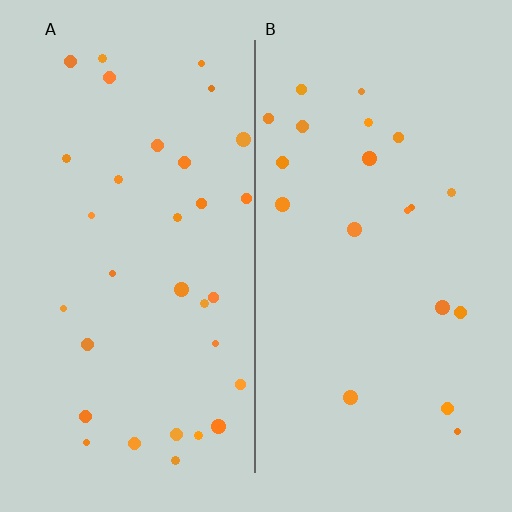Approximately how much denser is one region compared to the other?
Approximately 1.6× — region A over region B.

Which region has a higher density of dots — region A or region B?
A (the left).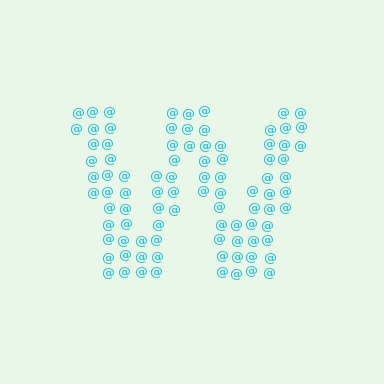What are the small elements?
The small elements are at signs.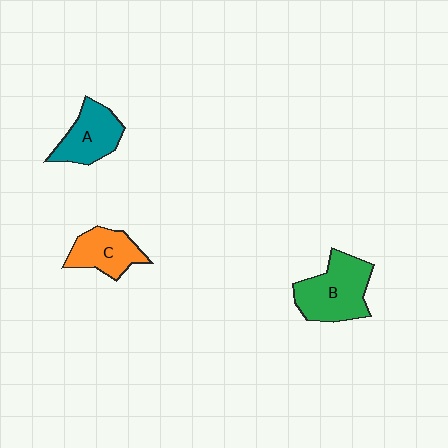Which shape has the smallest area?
Shape C (orange).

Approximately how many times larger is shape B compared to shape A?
Approximately 1.4 times.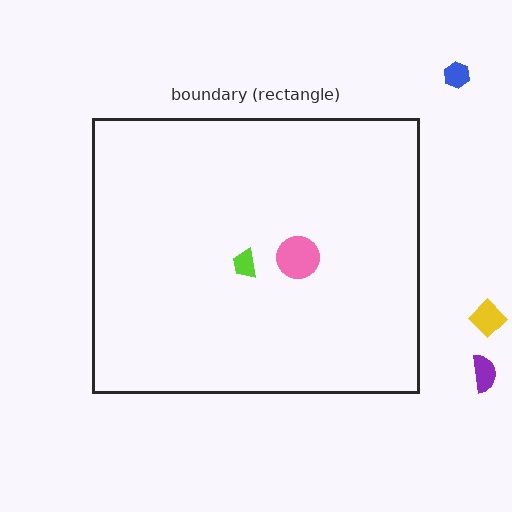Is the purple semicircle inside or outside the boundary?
Outside.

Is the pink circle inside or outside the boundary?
Inside.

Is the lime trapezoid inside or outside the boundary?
Inside.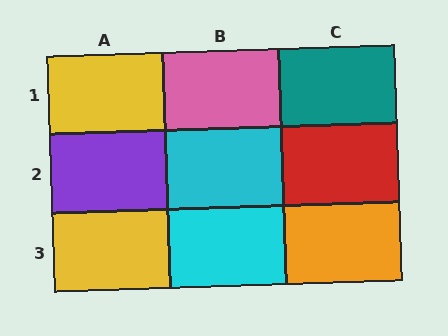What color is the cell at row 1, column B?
Pink.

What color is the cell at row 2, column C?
Red.